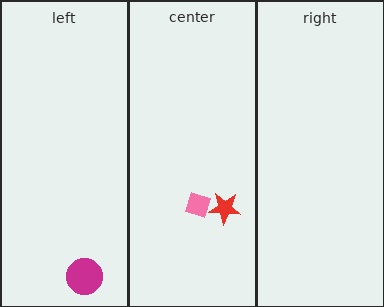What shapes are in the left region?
The magenta circle.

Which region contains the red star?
The center region.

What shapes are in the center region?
The red star, the pink diamond.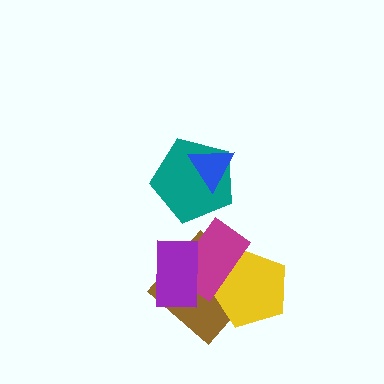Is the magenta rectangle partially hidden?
Yes, it is partially covered by another shape.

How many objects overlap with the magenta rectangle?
3 objects overlap with the magenta rectangle.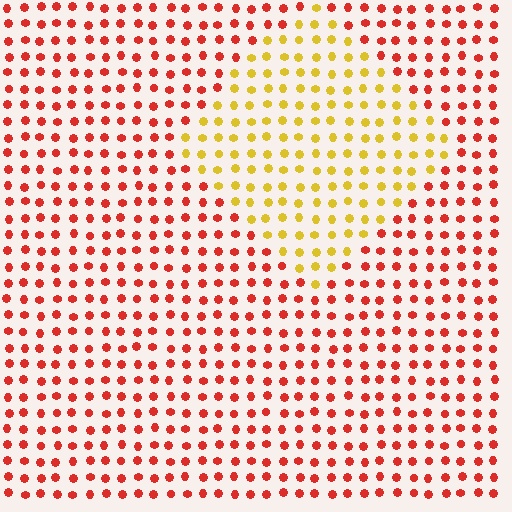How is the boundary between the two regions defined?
The boundary is defined purely by a slight shift in hue (about 51 degrees). Spacing, size, and orientation are identical on both sides.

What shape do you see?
I see a diamond.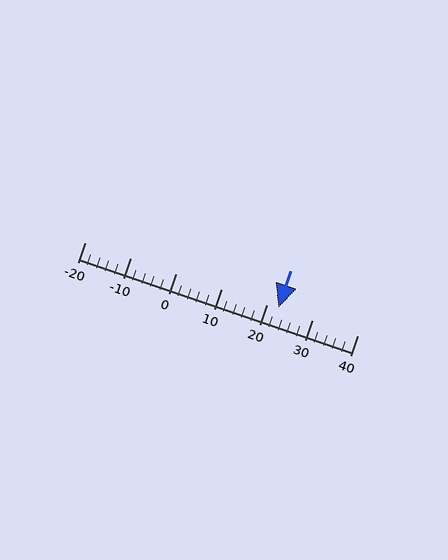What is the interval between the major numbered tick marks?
The major tick marks are spaced 10 units apart.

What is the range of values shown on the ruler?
The ruler shows values from -20 to 40.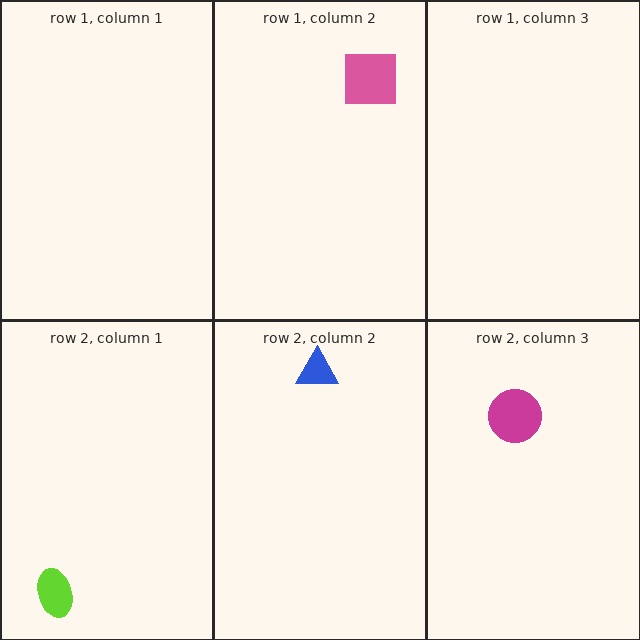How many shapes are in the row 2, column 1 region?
1.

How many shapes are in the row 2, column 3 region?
1.